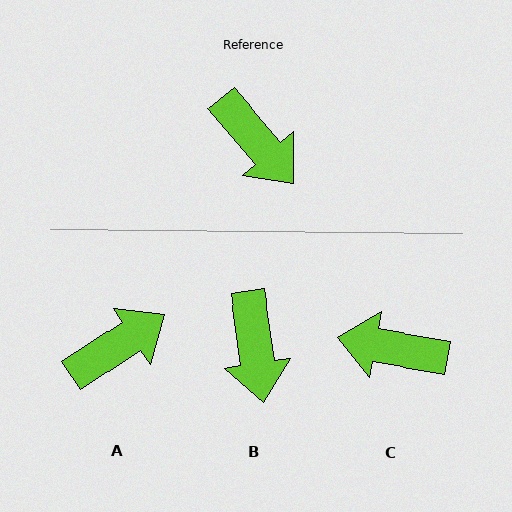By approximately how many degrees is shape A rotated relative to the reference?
Approximately 83 degrees counter-clockwise.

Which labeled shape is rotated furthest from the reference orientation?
C, about 140 degrees away.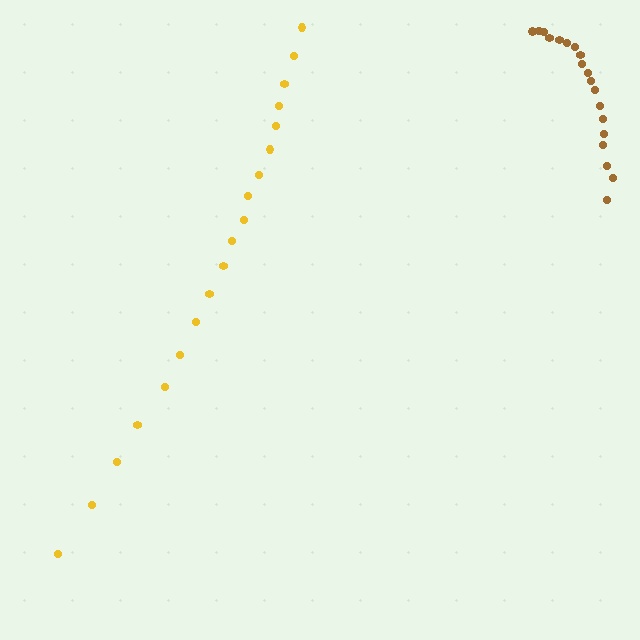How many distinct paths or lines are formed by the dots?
There are 2 distinct paths.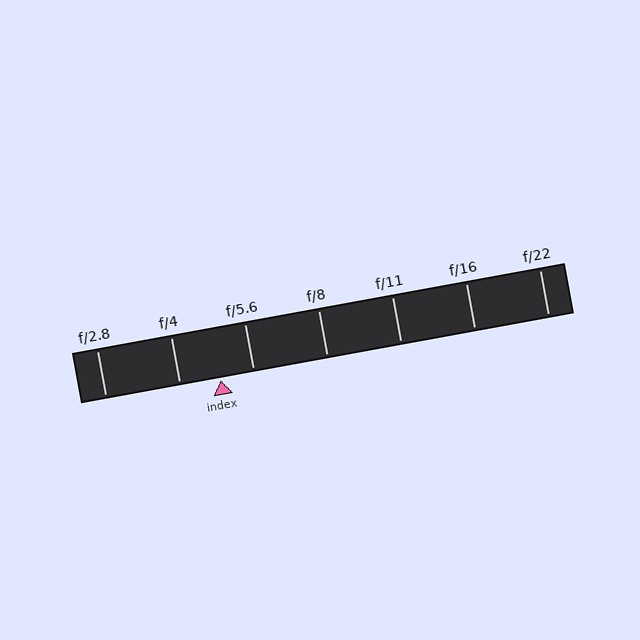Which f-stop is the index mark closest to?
The index mark is closest to f/5.6.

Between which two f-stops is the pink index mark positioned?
The index mark is between f/4 and f/5.6.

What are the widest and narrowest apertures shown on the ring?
The widest aperture shown is f/2.8 and the narrowest is f/22.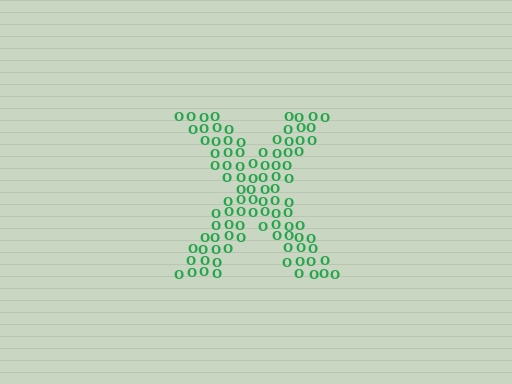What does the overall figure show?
The overall figure shows the letter X.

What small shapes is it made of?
It is made of small letter O's.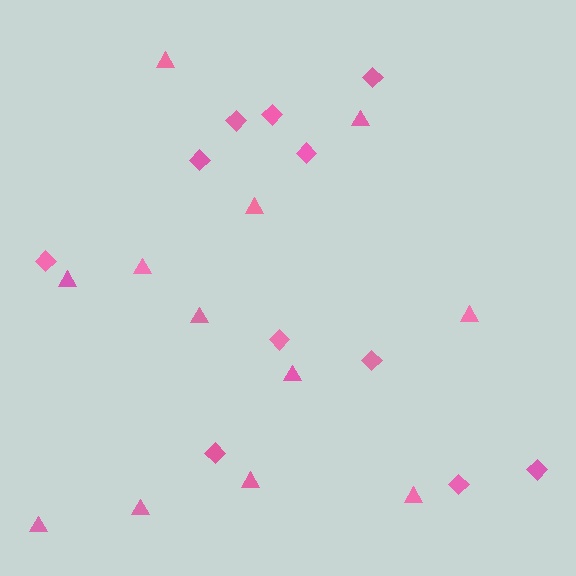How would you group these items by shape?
There are 2 groups: one group of triangles (12) and one group of diamonds (11).